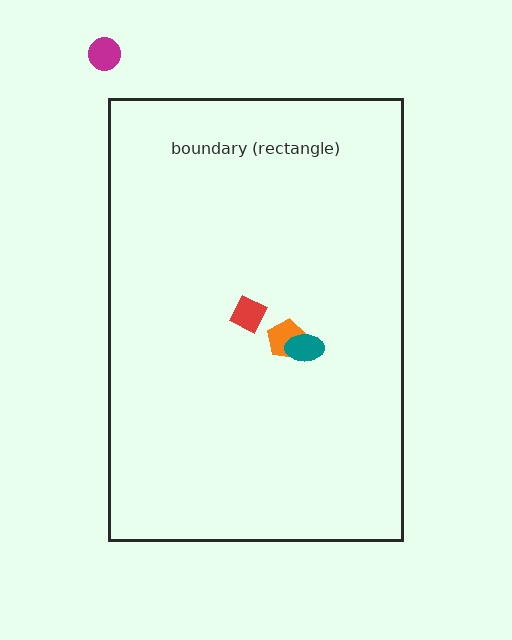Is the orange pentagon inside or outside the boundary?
Inside.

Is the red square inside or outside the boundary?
Inside.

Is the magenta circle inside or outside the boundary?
Outside.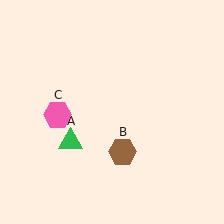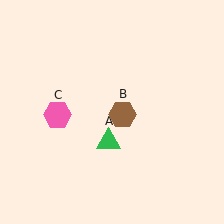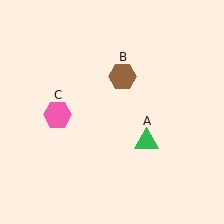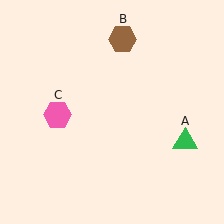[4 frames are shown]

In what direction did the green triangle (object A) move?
The green triangle (object A) moved right.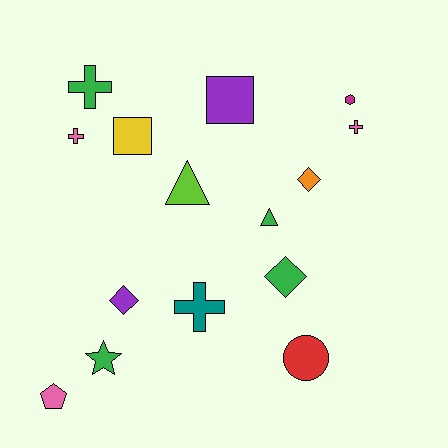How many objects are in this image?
There are 15 objects.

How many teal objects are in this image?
There is 1 teal object.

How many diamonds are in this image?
There are 3 diamonds.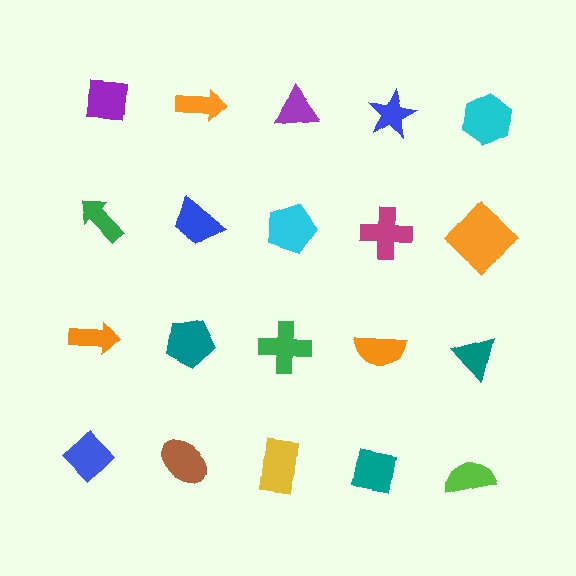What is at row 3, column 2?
A teal pentagon.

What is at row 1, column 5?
A cyan hexagon.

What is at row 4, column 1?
A blue diamond.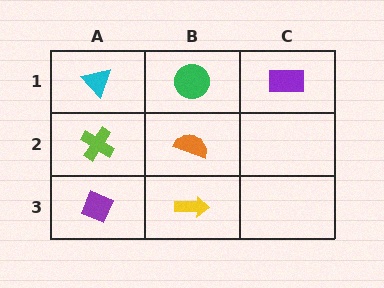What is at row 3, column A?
A purple diamond.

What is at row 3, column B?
A yellow arrow.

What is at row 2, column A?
A lime cross.